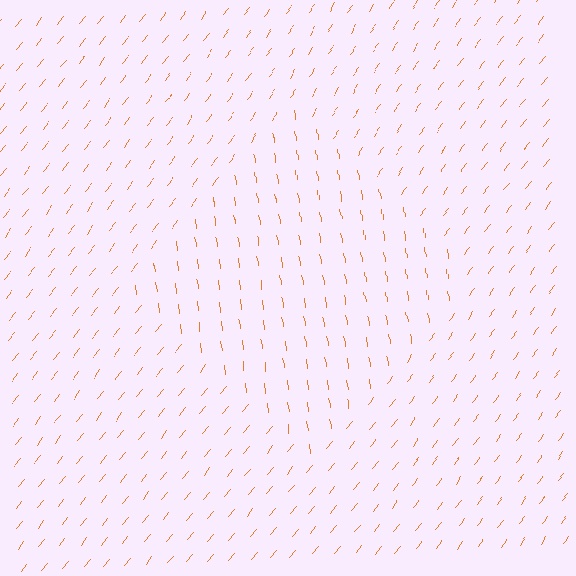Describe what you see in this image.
The image is filled with small orange line segments. A diamond region in the image has lines oriented differently from the surrounding lines, creating a visible texture boundary.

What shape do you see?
I see a diamond.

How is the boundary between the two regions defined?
The boundary is defined purely by a change in line orientation (approximately 45 degrees difference). All lines are the same color and thickness.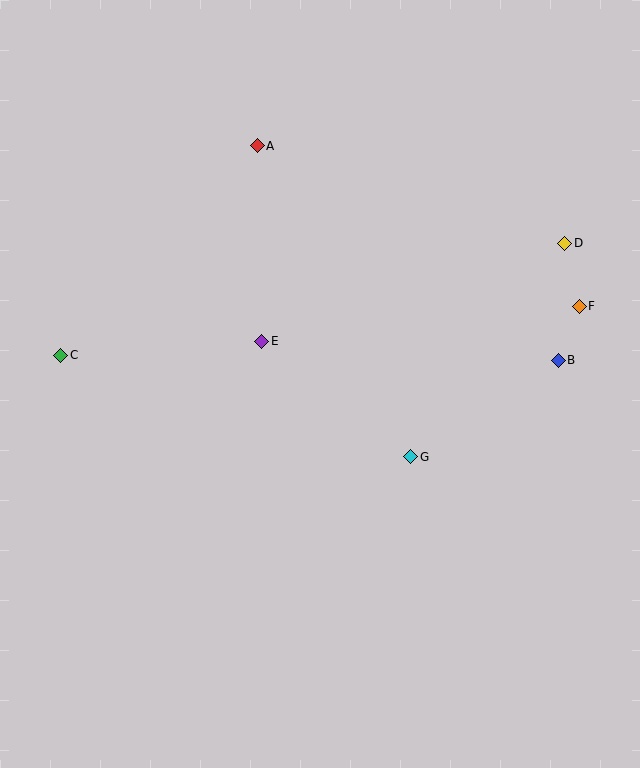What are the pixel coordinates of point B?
Point B is at (558, 360).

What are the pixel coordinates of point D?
Point D is at (565, 243).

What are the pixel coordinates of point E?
Point E is at (262, 341).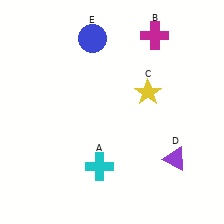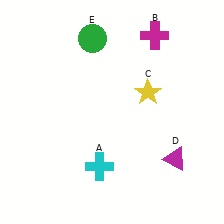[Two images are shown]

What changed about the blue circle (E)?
In Image 1, E is blue. In Image 2, it changed to green.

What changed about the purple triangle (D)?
In Image 1, D is purple. In Image 2, it changed to magenta.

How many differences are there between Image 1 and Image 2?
There are 2 differences between the two images.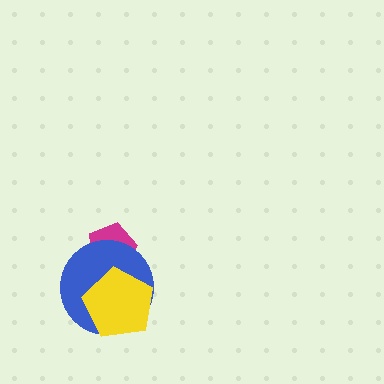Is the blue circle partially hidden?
Yes, it is partially covered by another shape.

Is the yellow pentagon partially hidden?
No, no other shape covers it.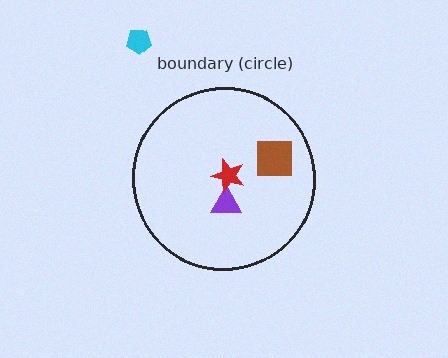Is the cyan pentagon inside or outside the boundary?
Outside.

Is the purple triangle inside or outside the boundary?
Inside.